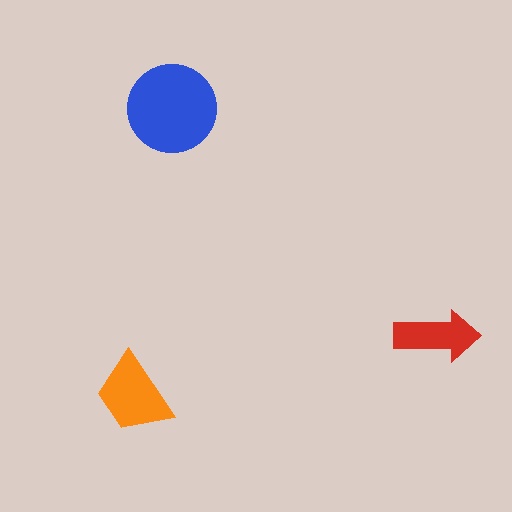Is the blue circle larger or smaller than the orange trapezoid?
Larger.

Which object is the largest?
The blue circle.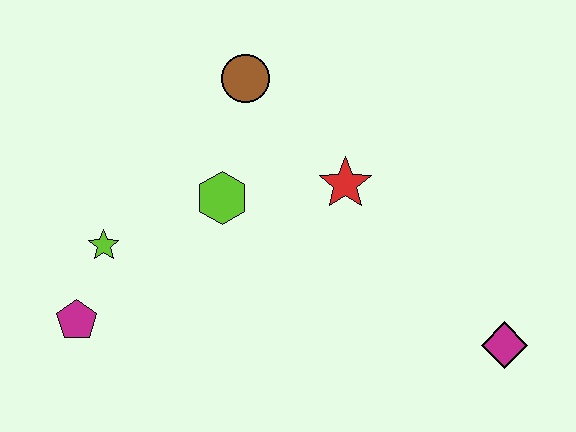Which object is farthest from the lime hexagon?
The magenta diamond is farthest from the lime hexagon.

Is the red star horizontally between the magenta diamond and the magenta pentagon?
Yes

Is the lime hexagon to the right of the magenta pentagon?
Yes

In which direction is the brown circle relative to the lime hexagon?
The brown circle is above the lime hexagon.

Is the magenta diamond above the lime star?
No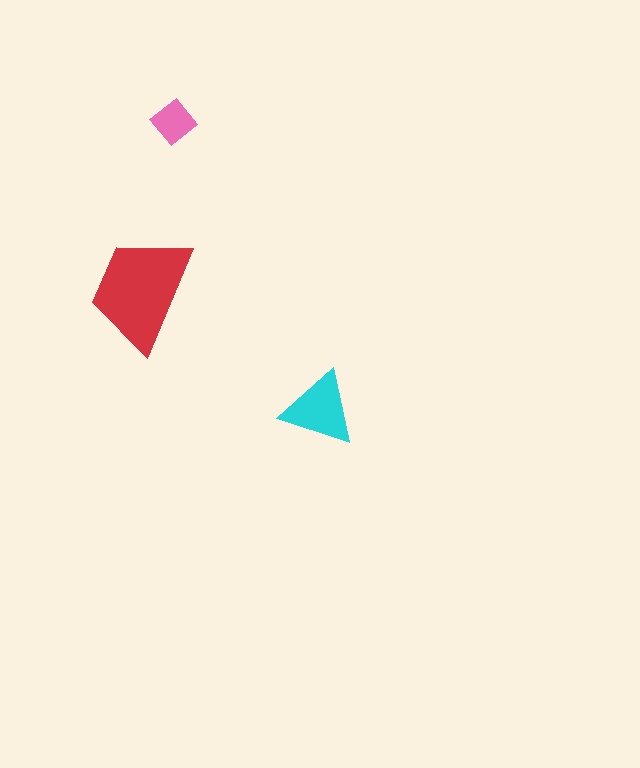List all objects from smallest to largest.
The pink diamond, the cyan triangle, the red trapezoid.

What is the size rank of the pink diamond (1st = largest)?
3rd.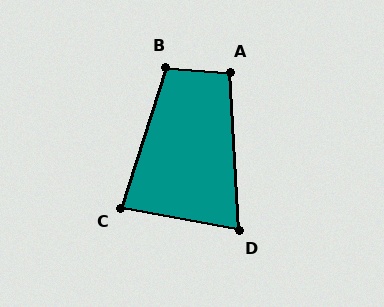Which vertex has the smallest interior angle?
D, at approximately 76 degrees.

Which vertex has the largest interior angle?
B, at approximately 104 degrees.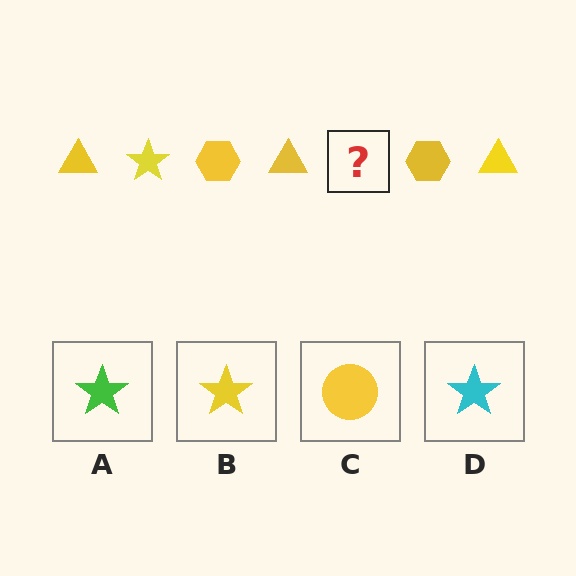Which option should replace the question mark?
Option B.